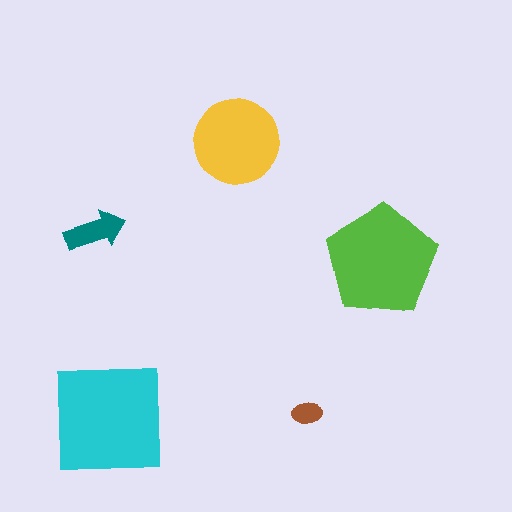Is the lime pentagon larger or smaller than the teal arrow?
Larger.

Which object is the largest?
The cyan square.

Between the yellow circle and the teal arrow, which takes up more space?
The yellow circle.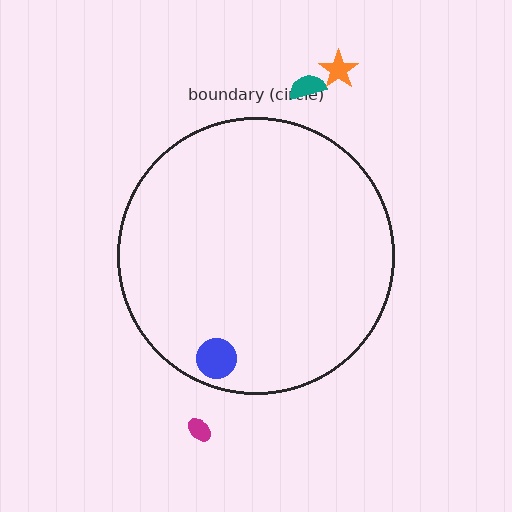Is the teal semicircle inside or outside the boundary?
Outside.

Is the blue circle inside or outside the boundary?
Inside.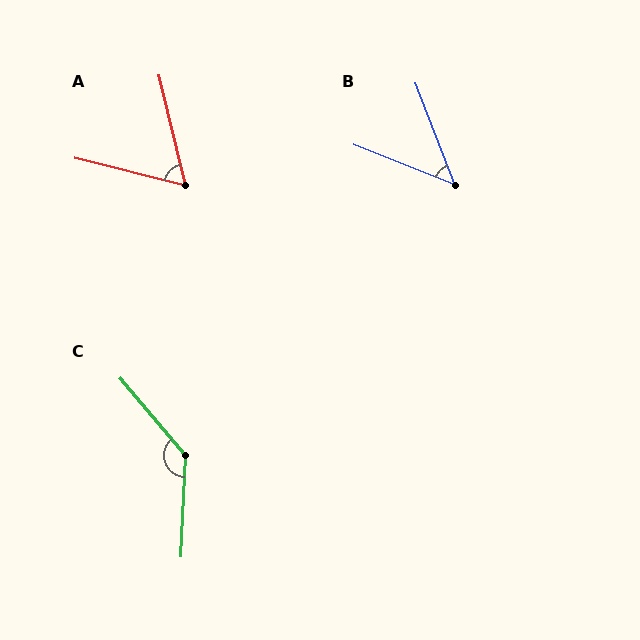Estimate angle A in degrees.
Approximately 63 degrees.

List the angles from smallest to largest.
B (47°), A (63°), C (137°).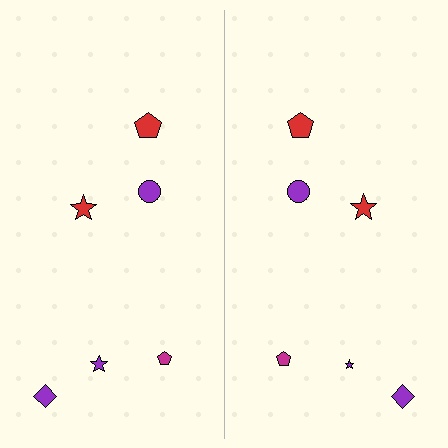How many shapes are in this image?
There are 12 shapes in this image.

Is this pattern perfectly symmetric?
No, the pattern is not perfectly symmetric. The purple star on the right side has a different size than its mirror counterpart.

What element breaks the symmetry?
The purple star on the right side has a different size than its mirror counterpart.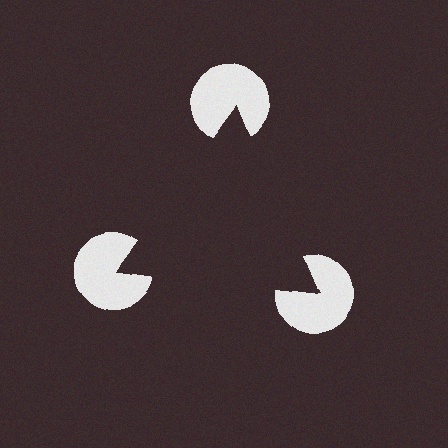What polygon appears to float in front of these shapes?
An illusory triangle — its edges are inferred from the aligned wedge cuts in the pac-man discs, not physically drawn.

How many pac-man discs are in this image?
There are 3 — one at each vertex of the illusory triangle.